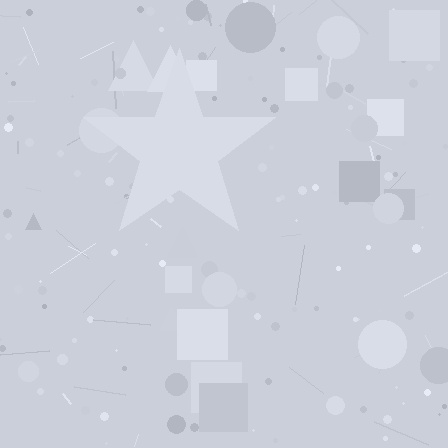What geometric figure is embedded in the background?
A star is embedded in the background.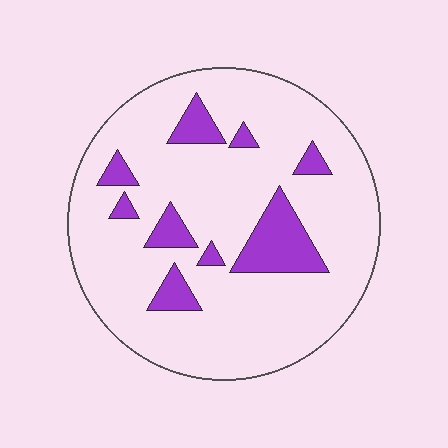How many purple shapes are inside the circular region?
9.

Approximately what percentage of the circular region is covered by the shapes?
Approximately 15%.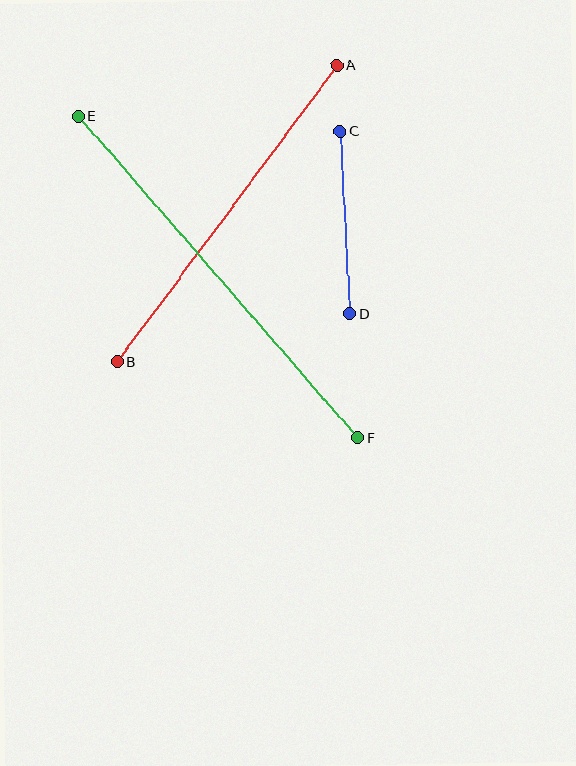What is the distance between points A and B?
The distance is approximately 369 pixels.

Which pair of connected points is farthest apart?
Points E and F are farthest apart.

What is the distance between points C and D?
The distance is approximately 183 pixels.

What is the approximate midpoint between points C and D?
The midpoint is at approximately (345, 223) pixels.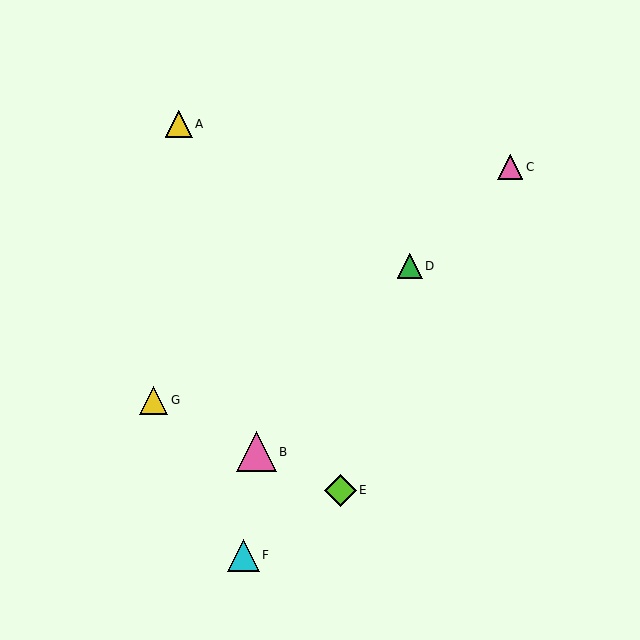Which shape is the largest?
The pink triangle (labeled B) is the largest.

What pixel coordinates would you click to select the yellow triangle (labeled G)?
Click at (154, 400) to select the yellow triangle G.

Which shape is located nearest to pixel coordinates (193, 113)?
The yellow triangle (labeled A) at (179, 124) is nearest to that location.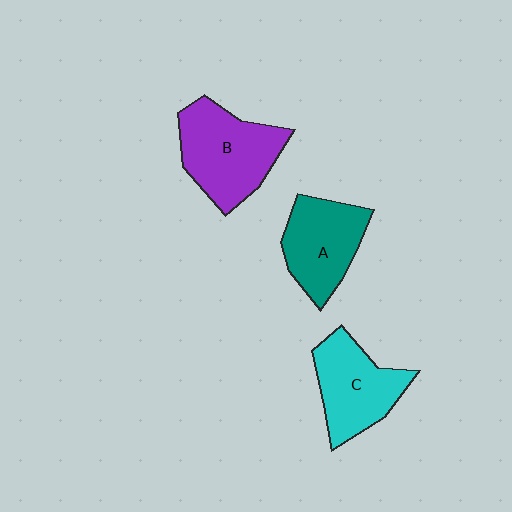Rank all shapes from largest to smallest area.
From largest to smallest: B (purple), C (cyan), A (teal).